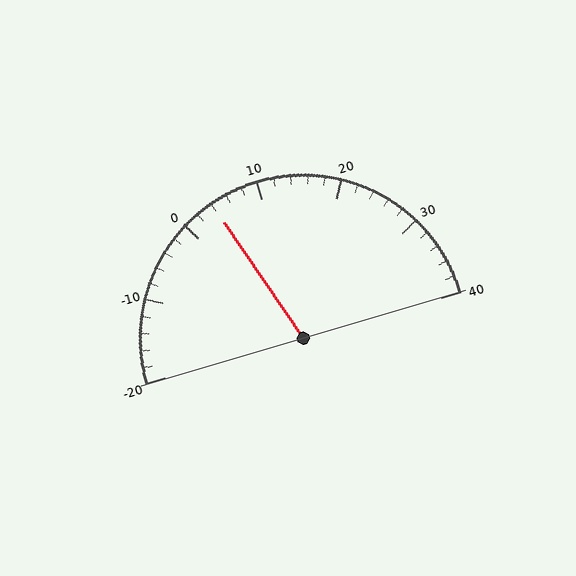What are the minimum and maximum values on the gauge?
The gauge ranges from -20 to 40.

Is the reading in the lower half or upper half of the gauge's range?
The reading is in the lower half of the range (-20 to 40).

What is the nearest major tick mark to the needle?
The nearest major tick mark is 0.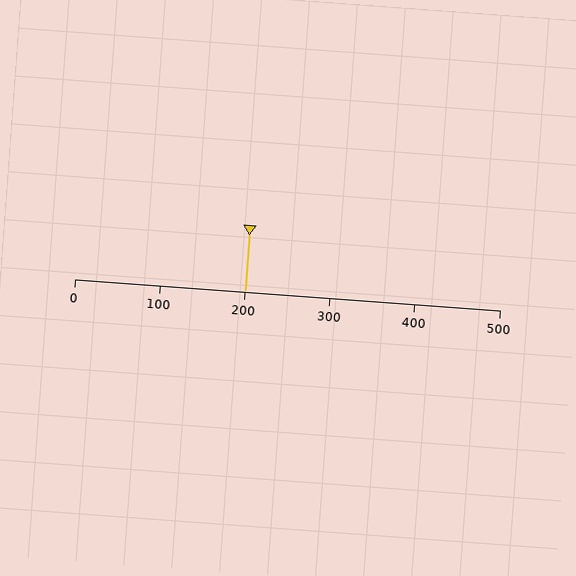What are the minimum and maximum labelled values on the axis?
The axis runs from 0 to 500.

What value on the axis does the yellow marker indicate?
The marker indicates approximately 200.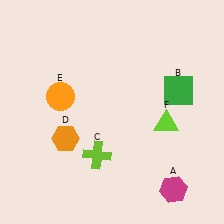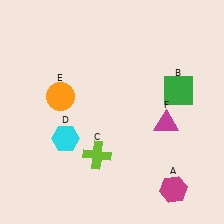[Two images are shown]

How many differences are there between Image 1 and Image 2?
There are 2 differences between the two images.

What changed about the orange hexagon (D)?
In Image 1, D is orange. In Image 2, it changed to cyan.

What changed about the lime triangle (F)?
In Image 1, F is lime. In Image 2, it changed to magenta.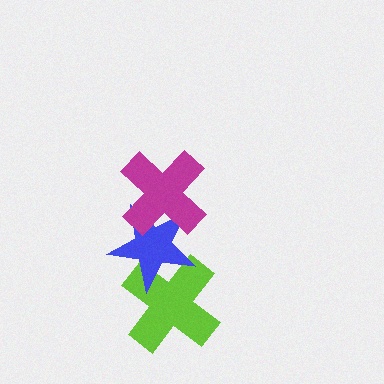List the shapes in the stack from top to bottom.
From top to bottom: the magenta cross, the blue star, the lime cross.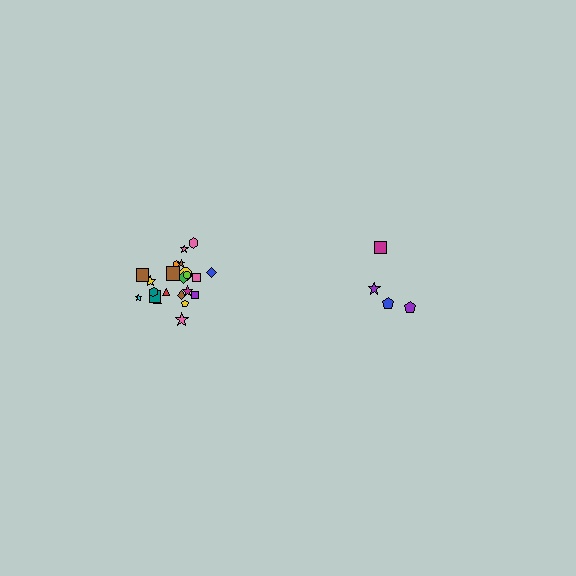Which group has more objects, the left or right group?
The left group.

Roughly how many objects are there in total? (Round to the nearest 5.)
Roughly 25 objects in total.